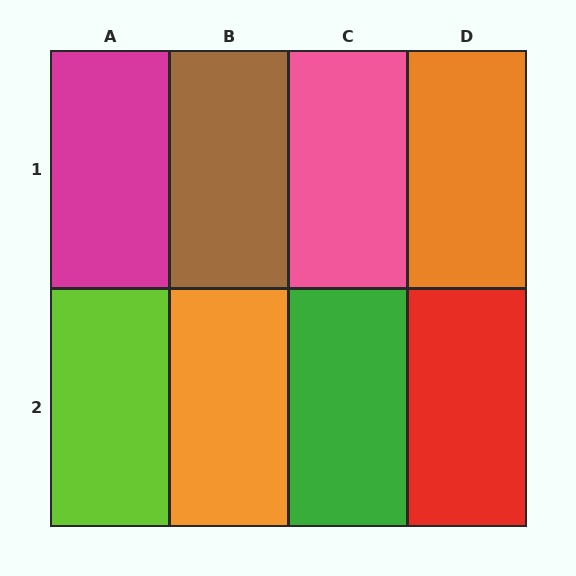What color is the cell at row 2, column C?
Green.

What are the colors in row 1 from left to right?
Magenta, brown, pink, orange.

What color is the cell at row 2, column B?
Orange.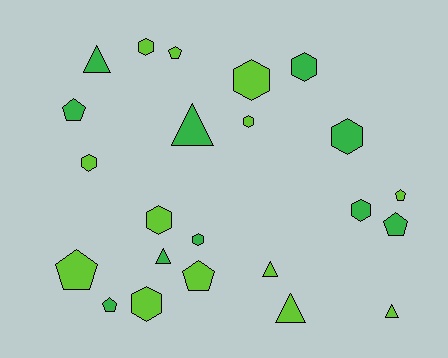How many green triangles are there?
There are 3 green triangles.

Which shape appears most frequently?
Hexagon, with 10 objects.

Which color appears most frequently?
Lime, with 13 objects.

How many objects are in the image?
There are 23 objects.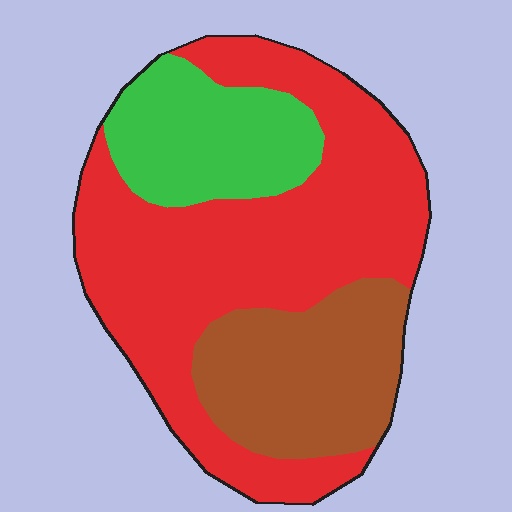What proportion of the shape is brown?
Brown takes up about one quarter (1/4) of the shape.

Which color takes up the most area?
Red, at roughly 55%.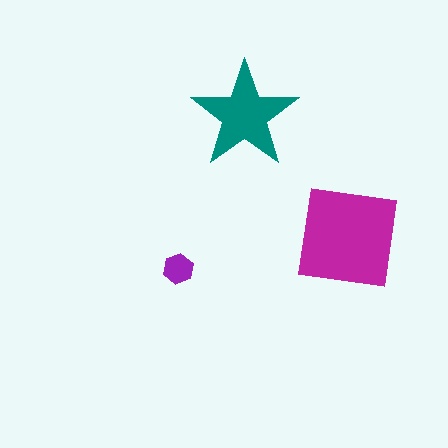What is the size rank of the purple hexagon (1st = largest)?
3rd.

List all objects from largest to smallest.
The magenta square, the teal star, the purple hexagon.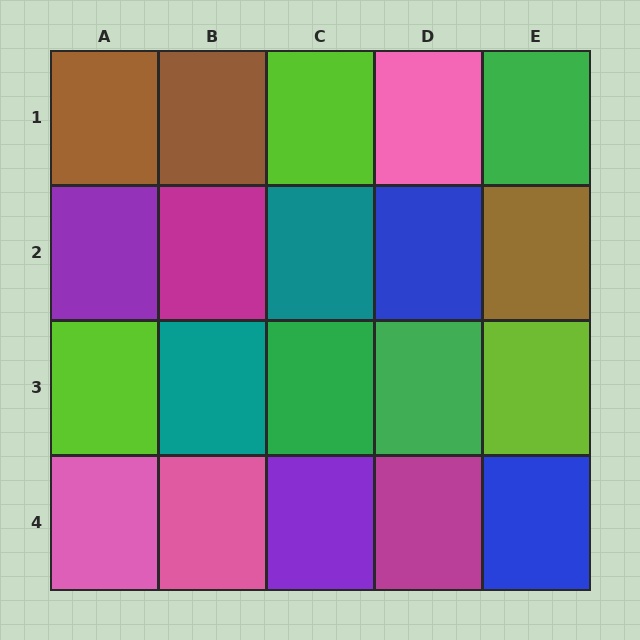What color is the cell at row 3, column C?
Green.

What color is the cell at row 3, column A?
Lime.